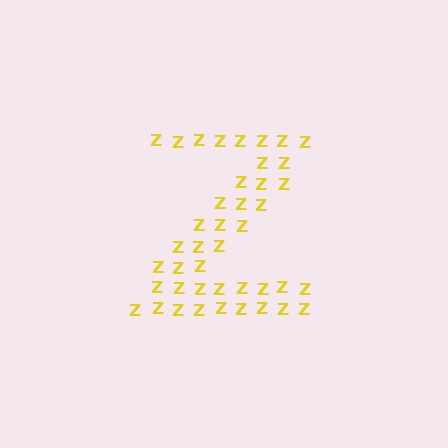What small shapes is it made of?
It is made of small letter Z's.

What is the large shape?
The large shape is the letter Z.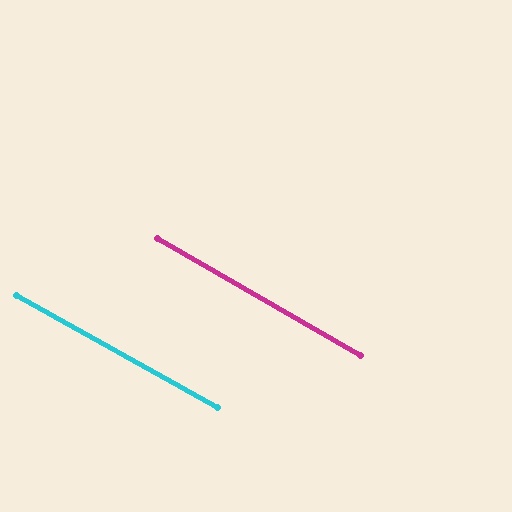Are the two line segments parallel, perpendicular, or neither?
Parallel — their directions differ by only 0.7°.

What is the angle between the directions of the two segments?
Approximately 1 degree.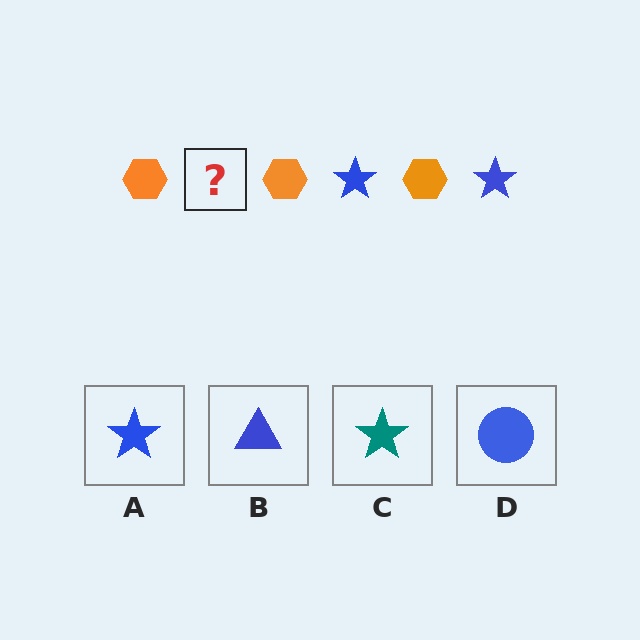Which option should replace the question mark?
Option A.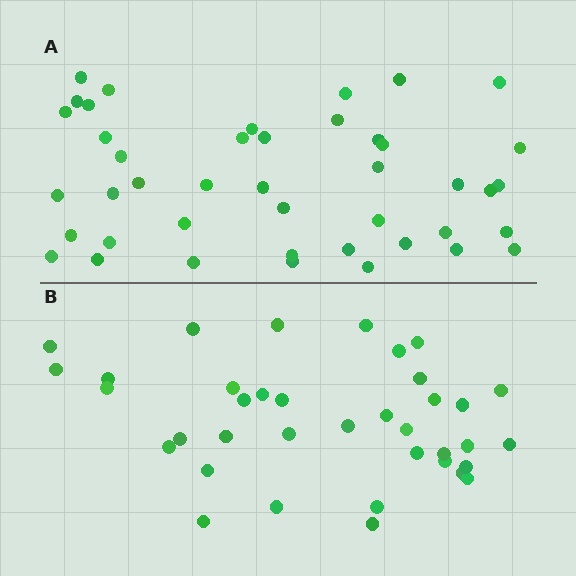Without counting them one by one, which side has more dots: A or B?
Region A (the top region) has more dots.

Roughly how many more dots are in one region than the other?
Region A has about 6 more dots than region B.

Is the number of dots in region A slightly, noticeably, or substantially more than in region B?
Region A has only slightly more — the two regions are fairly close. The ratio is roughly 1.2 to 1.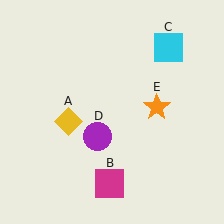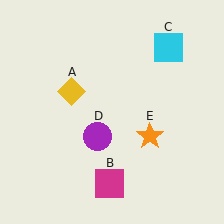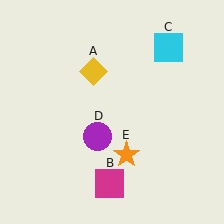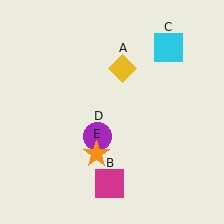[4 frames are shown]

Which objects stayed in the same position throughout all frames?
Magenta square (object B) and cyan square (object C) and purple circle (object D) remained stationary.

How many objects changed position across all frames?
2 objects changed position: yellow diamond (object A), orange star (object E).